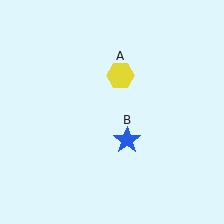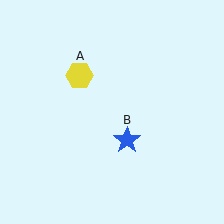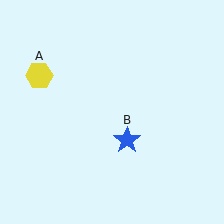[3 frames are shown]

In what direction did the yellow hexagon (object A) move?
The yellow hexagon (object A) moved left.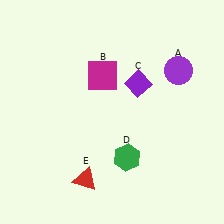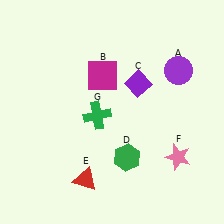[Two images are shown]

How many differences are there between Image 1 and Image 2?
There are 2 differences between the two images.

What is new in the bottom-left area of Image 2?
A green cross (G) was added in the bottom-left area of Image 2.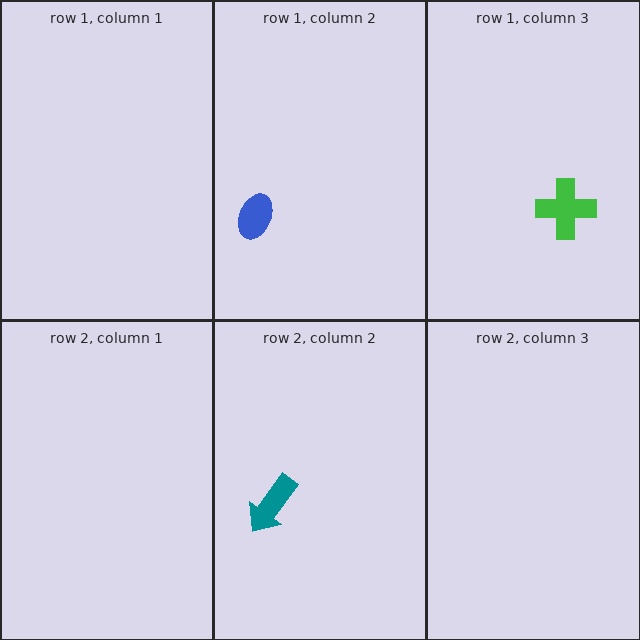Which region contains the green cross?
The row 1, column 3 region.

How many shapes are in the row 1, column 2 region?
1.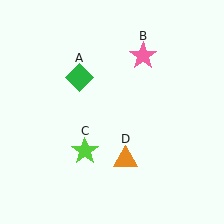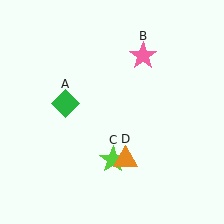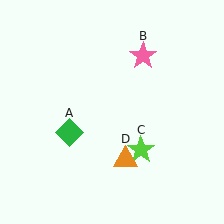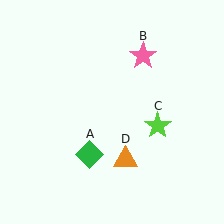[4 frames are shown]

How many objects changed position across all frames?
2 objects changed position: green diamond (object A), lime star (object C).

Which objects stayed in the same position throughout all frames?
Pink star (object B) and orange triangle (object D) remained stationary.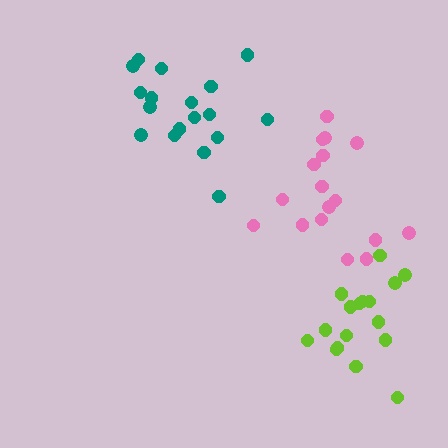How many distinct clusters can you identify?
There are 3 distinct clusters.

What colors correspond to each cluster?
The clusters are colored: lime, teal, pink.